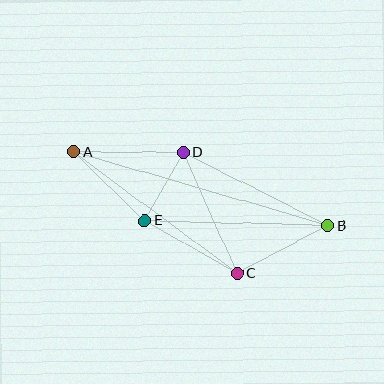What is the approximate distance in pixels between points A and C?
The distance between A and C is approximately 204 pixels.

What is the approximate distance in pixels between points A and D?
The distance between A and D is approximately 109 pixels.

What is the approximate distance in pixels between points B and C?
The distance between B and C is approximately 103 pixels.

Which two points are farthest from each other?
Points A and B are farthest from each other.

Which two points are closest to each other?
Points D and E are closest to each other.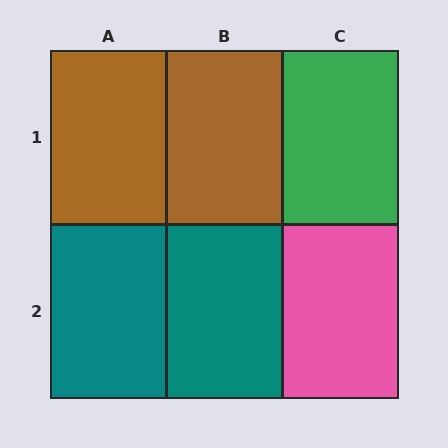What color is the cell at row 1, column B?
Brown.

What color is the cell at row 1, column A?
Brown.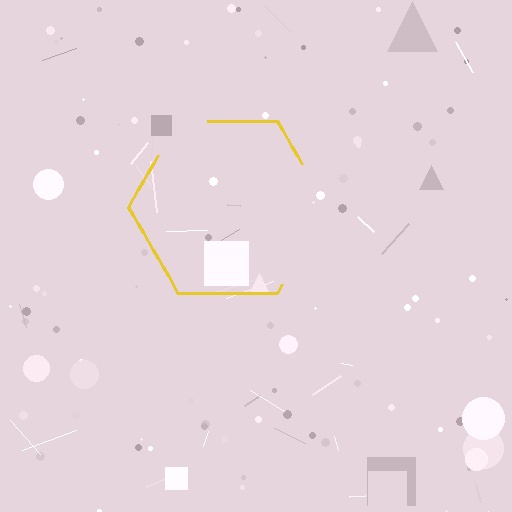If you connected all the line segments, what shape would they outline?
They would outline a hexagon.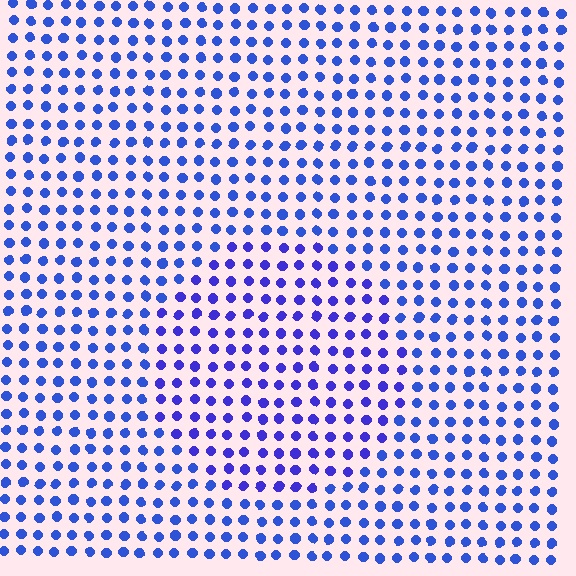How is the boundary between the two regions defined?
The boundary is defined purely by a slight shift in hue (about 19 degrees). Spacing, size, and orientation are identical on both sides.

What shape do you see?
I see a circle.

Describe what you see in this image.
The image is filled with small blue elements in a uniform arrangement. A circle-shaped region is visible where the elements are tinted to a slightly different hue, forming a subtle color boundary.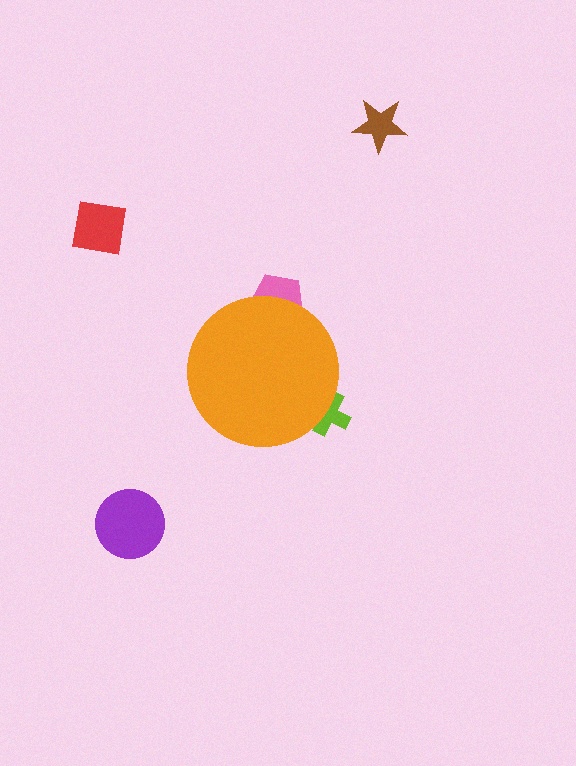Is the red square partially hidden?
No, the red square is fully visible.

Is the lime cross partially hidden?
Yes, the lime cross is partially hidden behind the orange circle.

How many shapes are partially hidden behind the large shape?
2 shapes are partially hidden.